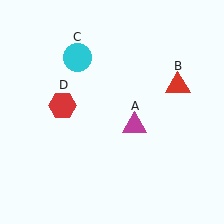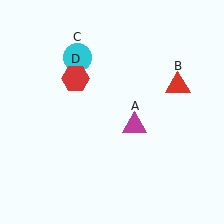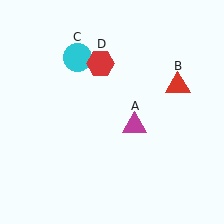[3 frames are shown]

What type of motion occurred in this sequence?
The red hexagon (object D) rotated clockwise around the center of the scene.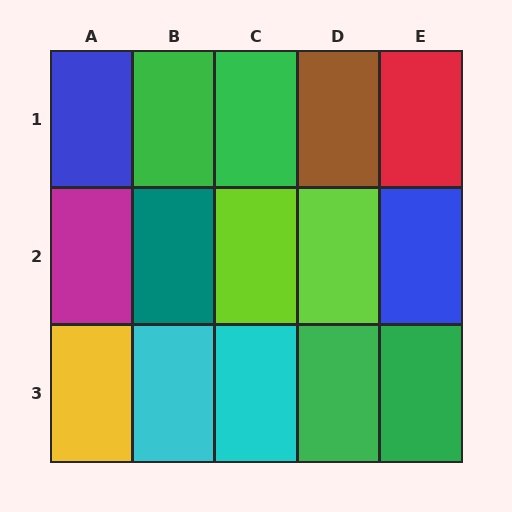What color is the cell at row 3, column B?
Cyan.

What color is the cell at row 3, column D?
Green.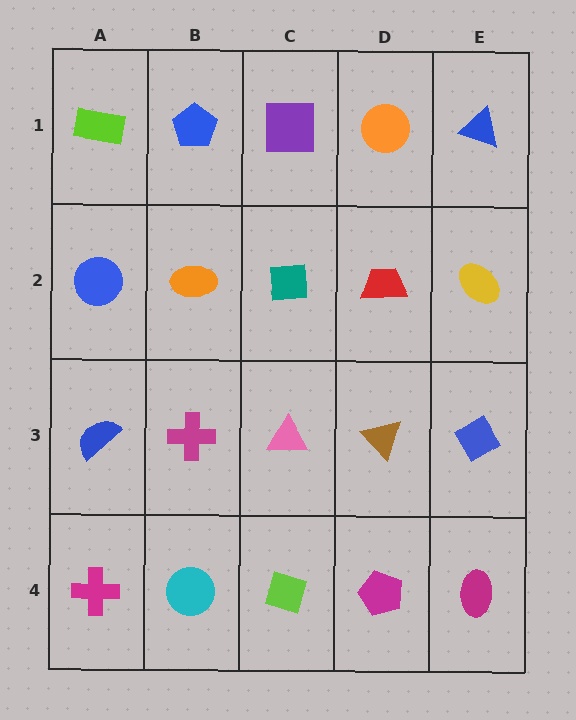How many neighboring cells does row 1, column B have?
3.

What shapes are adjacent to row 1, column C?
A teal square (row 2, column C), a blue pentagon (row 1, column B), an orange circle (row 1, column D).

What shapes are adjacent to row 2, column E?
A blue triangle (row 1, column E), a blue diamond (row 3, column E), a red trapezoid (row 2, column D).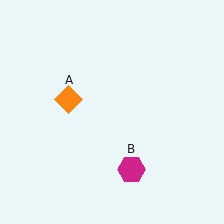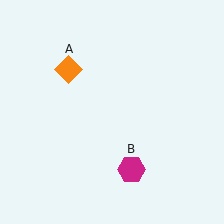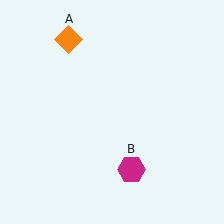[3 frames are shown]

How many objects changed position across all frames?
1 object changed position: orange diamond (object A).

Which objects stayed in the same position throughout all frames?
Magenta hexagon (object B) remained stationary.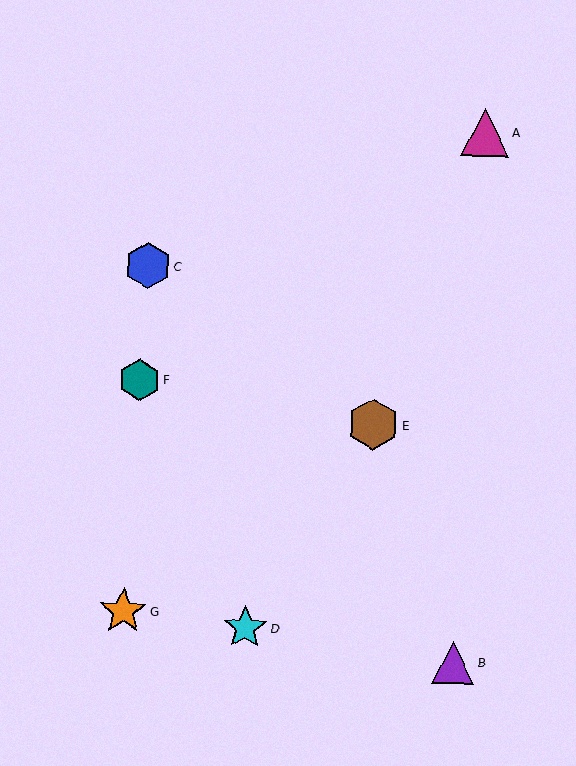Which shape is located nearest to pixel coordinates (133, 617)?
The orange star (labeled G) at (123, 611) is nearest to that location.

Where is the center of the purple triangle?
The center of the purple triangle is at (453, 663).